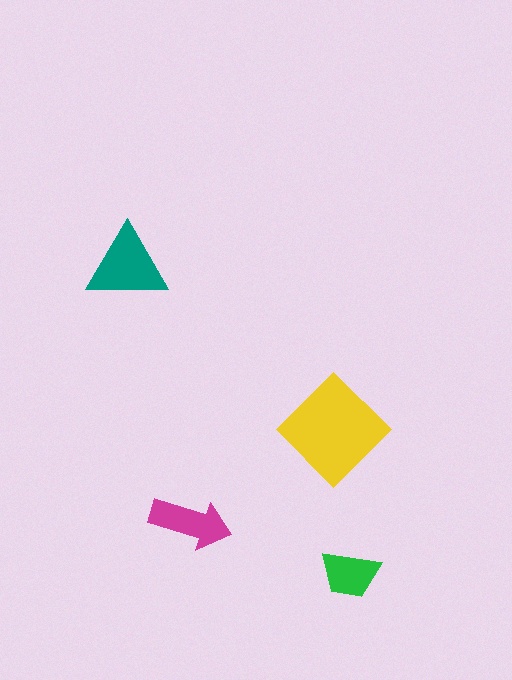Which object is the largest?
The yellow diamond.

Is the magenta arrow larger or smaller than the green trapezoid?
Larger.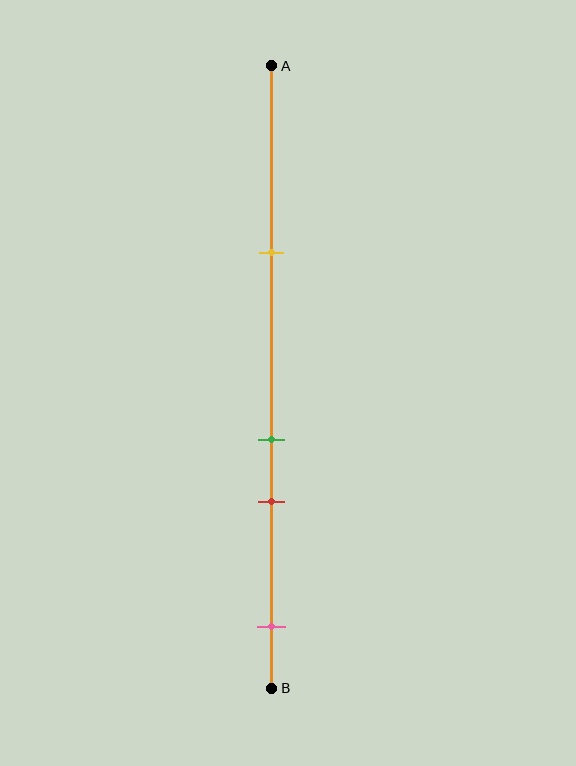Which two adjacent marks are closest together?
The green and red marks are the closest adjacent pair.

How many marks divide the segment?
There are 4 marks dividing the segment.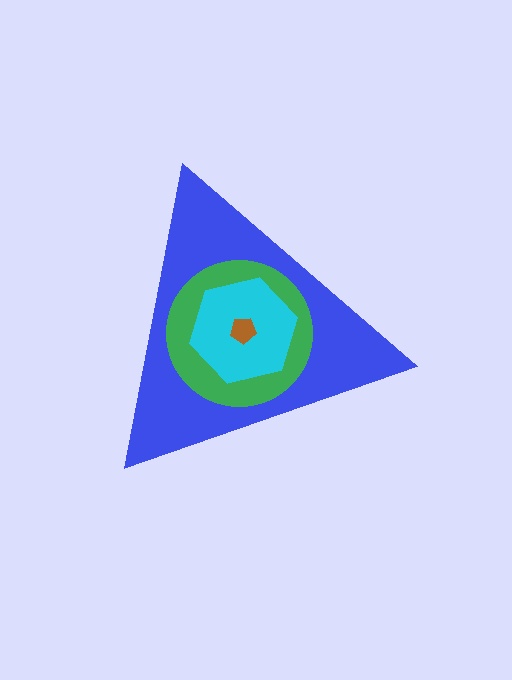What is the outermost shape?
The blue triangle.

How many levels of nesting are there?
4.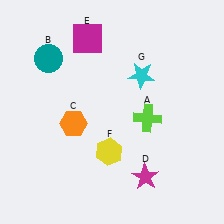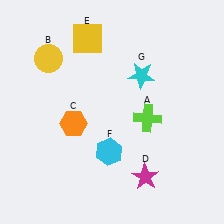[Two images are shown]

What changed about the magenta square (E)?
In Image 1, E is magenta. In Image 2, it changed to yellow.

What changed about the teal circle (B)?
In Image 1, B is teal. In Image 2, it changed to yellow.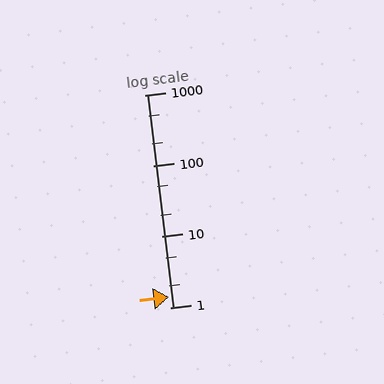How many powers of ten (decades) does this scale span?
The scale spans 3 decades, from 1 to 1000.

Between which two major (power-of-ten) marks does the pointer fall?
The pointer is between 1 and 10.